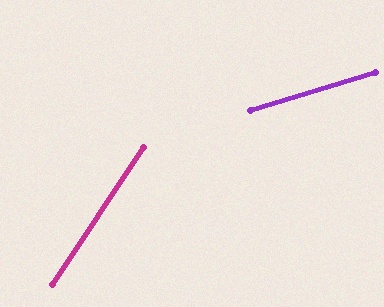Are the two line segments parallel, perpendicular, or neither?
Neither parallel nor perpendicular — they differ by about 39°.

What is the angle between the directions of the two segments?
Approximately 39 degrees.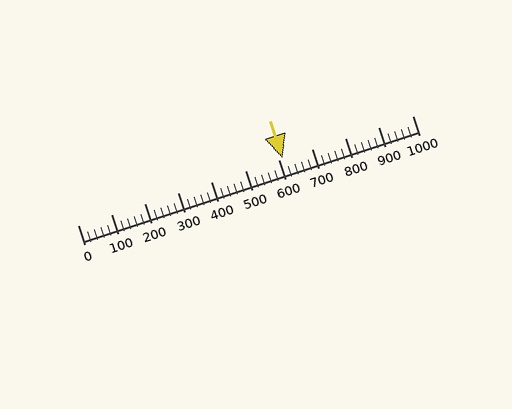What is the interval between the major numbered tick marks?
The major tick marks are spaced 100 units apart.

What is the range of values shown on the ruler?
The ruler shows values from 0 to 1000.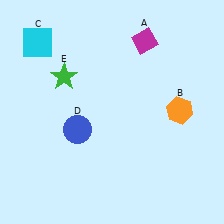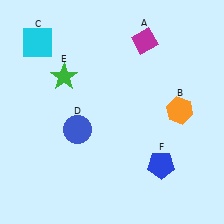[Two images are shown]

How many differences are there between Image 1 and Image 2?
There is 1 difference between the two images.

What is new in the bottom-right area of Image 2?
A blue pentagon (F) was added in the bottom-right area of Image 2.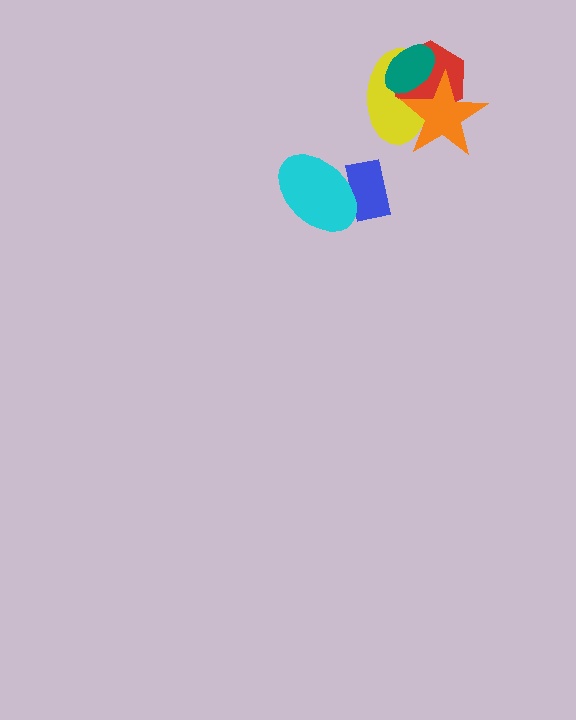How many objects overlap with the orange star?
3 objects overlap with the orange star.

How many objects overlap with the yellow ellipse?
3 objects overlap with the yellow ellipse.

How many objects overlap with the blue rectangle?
1 object overlaps with the blue rectangle.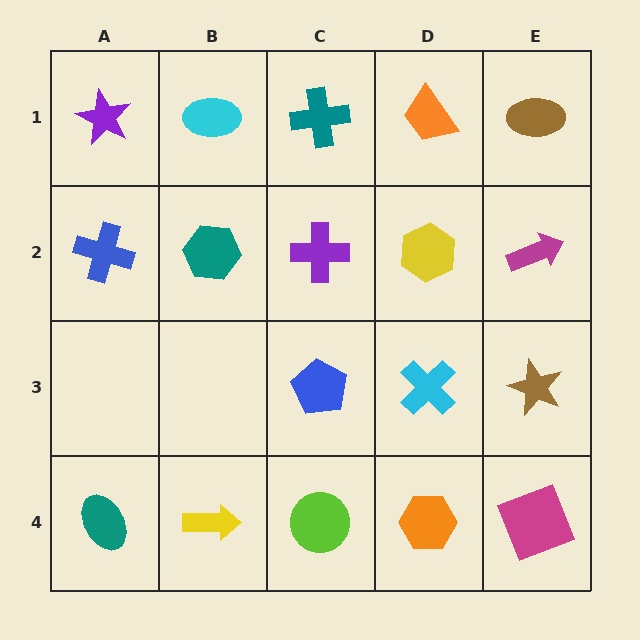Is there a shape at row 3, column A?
No, that cell is empty.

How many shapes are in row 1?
5 shapes.